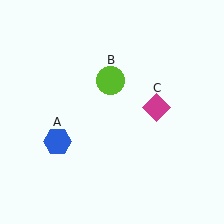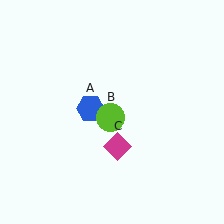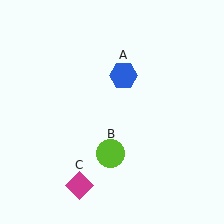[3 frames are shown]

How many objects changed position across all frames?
3 objects changed position: blue hexagon (object A), lime circle (object B), magenta diamond (object C).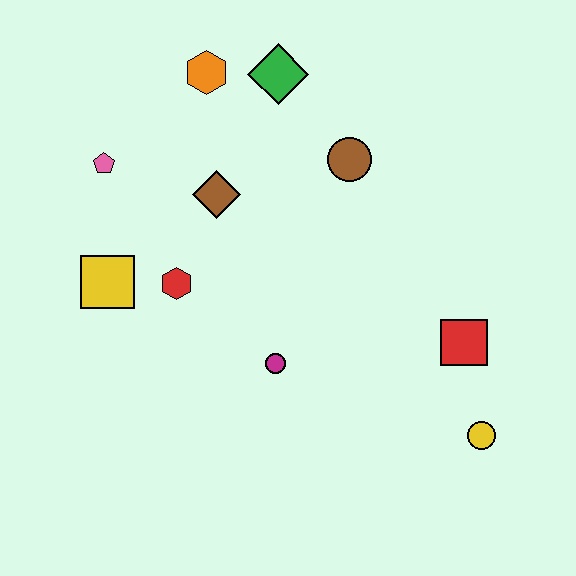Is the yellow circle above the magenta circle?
No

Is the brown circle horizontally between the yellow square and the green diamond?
No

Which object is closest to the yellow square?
The red hexagon is closest to the yellow square.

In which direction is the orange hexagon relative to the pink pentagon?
The orange hexagon is to the right of the pink pentagon.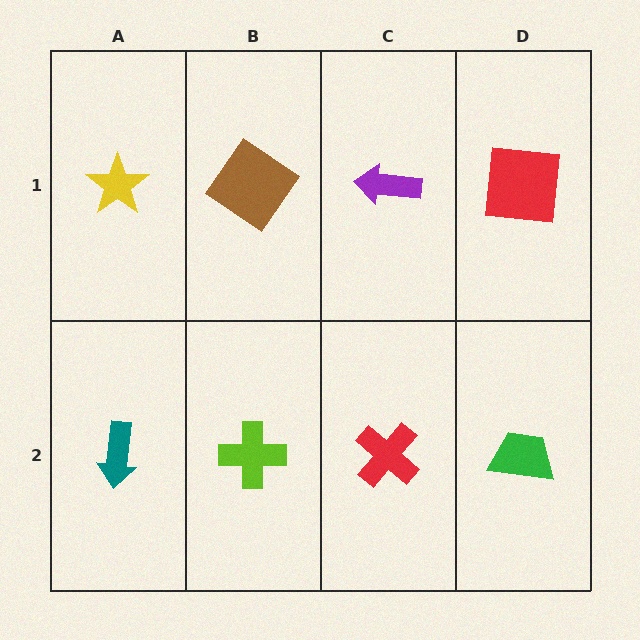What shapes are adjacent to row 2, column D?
A red square (row 1, column D), a red cross (row 2, column C).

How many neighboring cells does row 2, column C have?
3.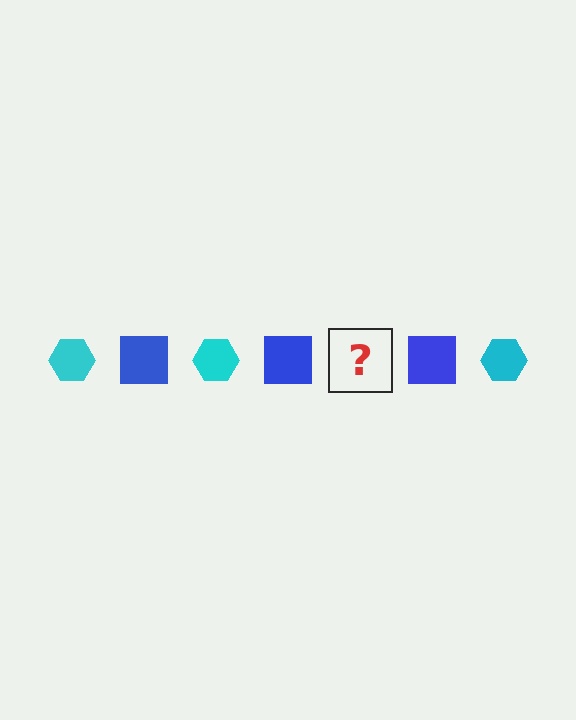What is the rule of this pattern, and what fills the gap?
The rule is that the pattern alternates between cyan hexagon and blue square. The gap should be filled with a cyan hexagon.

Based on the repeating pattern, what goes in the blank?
The blank should be a cyan hexagon.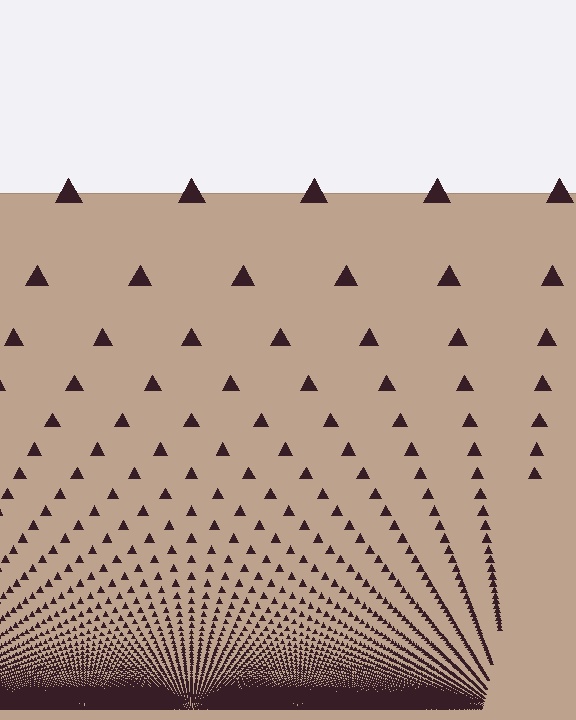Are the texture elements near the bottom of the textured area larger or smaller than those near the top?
Smaller. The gradient is inverted — elements near the bottom are smaller and denser.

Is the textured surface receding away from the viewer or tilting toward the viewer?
The surface appears to tilt toward the viewer. Texture elements get larger and sparser toward the top.